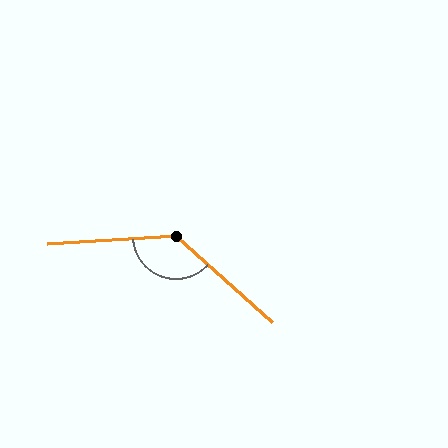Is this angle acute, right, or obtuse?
It is obtuse.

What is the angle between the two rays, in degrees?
Approximately 135 degrees.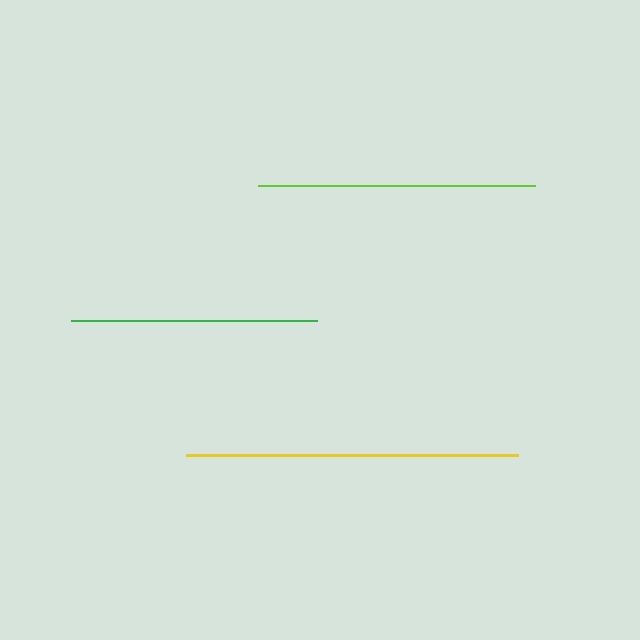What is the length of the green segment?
The green segment is approximately 246 pixels long.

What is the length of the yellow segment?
The yellow segment is approximately 332 pixels long.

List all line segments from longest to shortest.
From longest to shortest: yellow, lime, green.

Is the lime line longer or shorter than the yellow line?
The yellow line is longer than the lime line.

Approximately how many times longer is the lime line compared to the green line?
The lime line is approximately 1.1 times the length of the green line.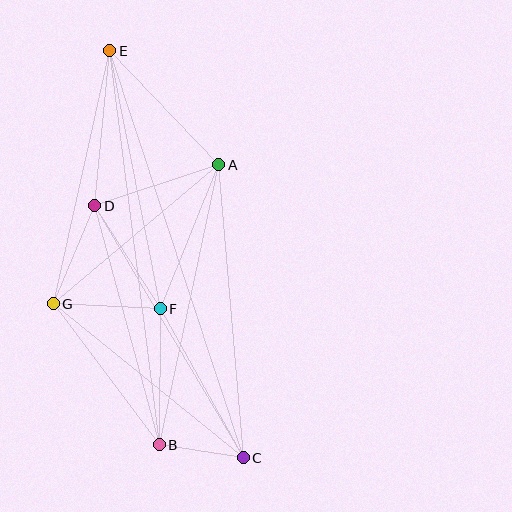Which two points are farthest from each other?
Points C and E are farthest from each other.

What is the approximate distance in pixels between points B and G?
The distance between B and G is approximately 177 pixels.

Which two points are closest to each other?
Points B and C are closest to each other.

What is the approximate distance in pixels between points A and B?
The distance between A and B is approximately 286 pixels.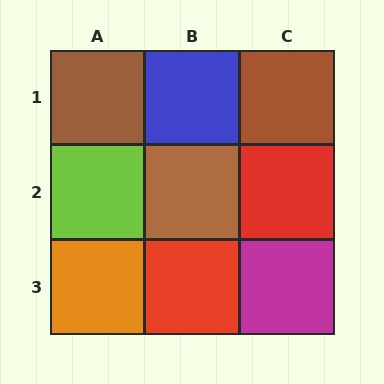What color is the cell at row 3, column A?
Orange.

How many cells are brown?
3 cells are brown.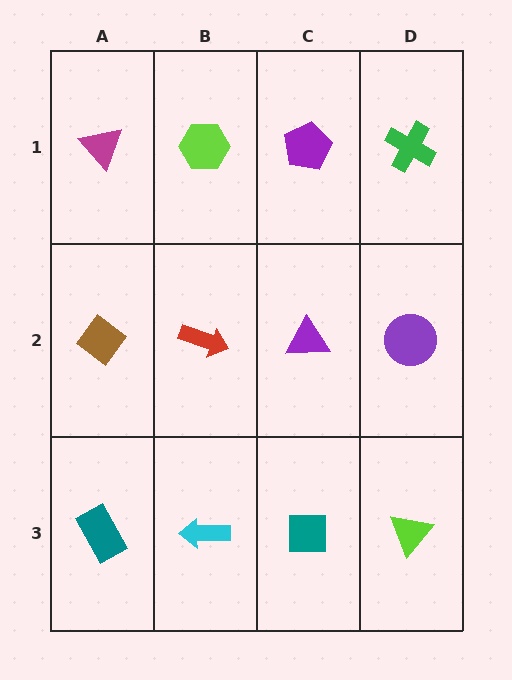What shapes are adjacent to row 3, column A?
A brown diamond (row 2, column A), a cyan arrow (row 3, column B).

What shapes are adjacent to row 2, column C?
A purple pentagon (row 1, column C), a teal square (row 3, column C), a red arrow (row 2, column B), a purple circle (row 2, column D).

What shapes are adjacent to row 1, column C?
A purple triangle (row 2, column C), a lime hexagon (row 1, column B), a green cross (row 1, column D).